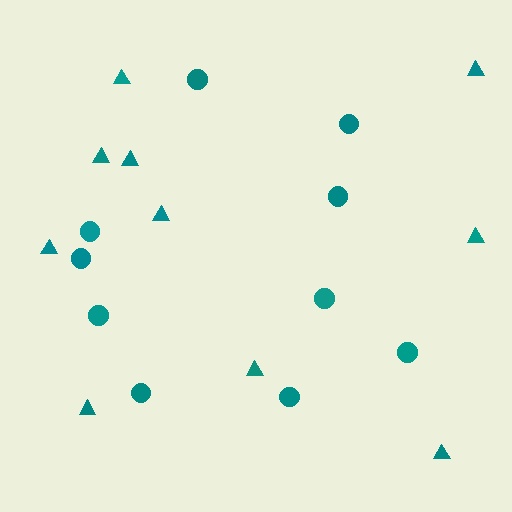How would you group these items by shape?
There are 2 groups: one group of triangles (10) and one group of circles (10).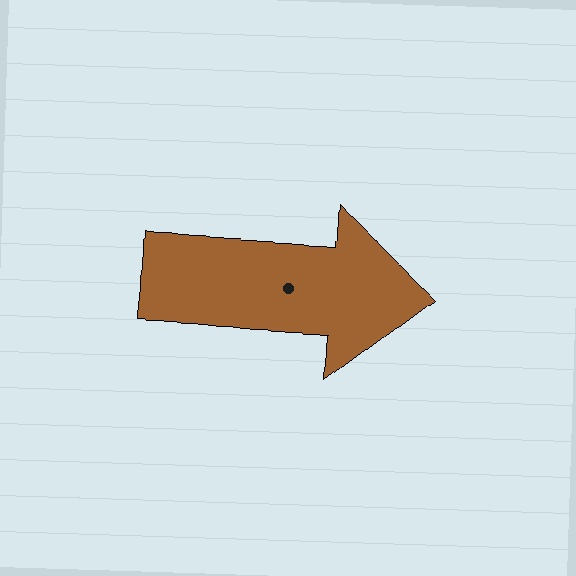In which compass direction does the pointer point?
East.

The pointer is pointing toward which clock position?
Roughly 3 o'clock.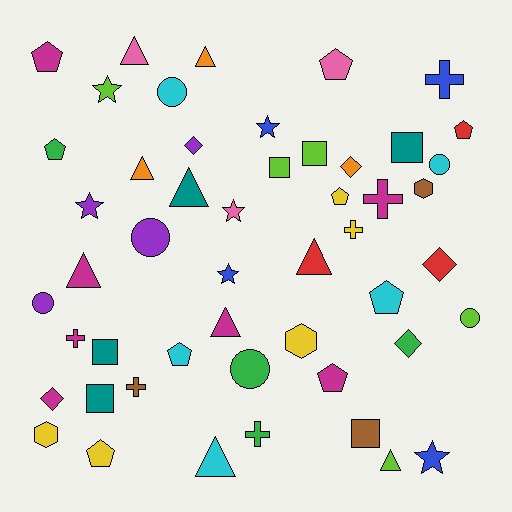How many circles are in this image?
There are 6 circles.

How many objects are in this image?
There are 50 objects.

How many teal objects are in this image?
There are 4 teal objects.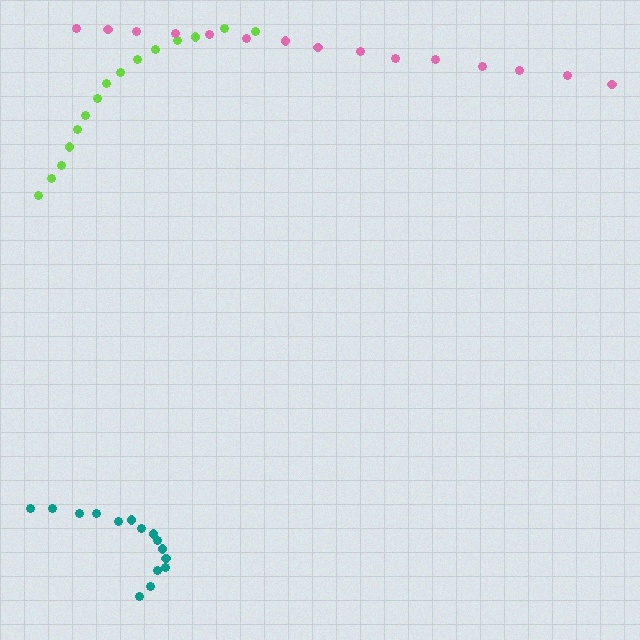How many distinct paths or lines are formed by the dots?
There are 3 distinct paths.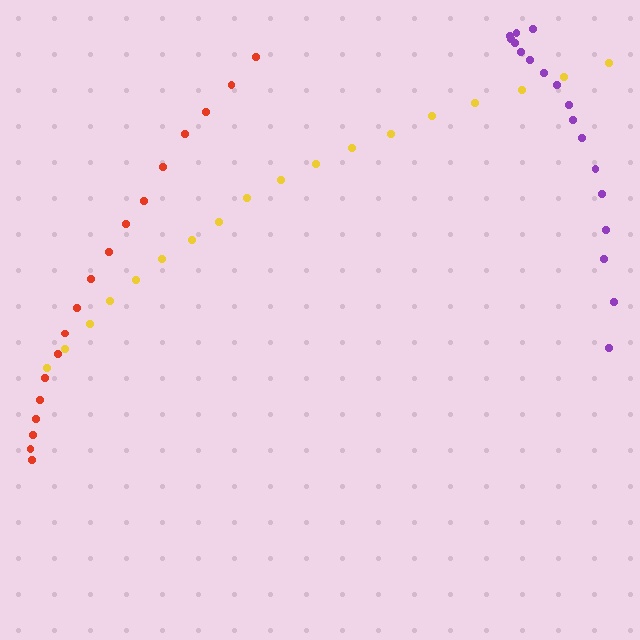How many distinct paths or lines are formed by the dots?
There are 3 distinct paths.